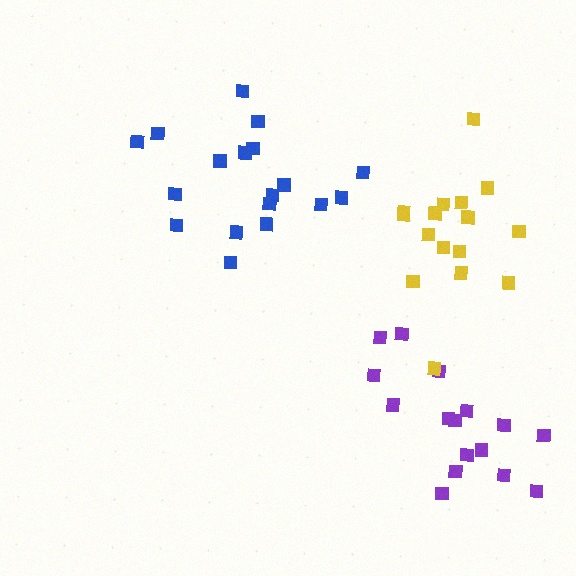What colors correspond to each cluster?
The clusters are colored: blue, purple, yellow.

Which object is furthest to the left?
The blue cluster is leftmost.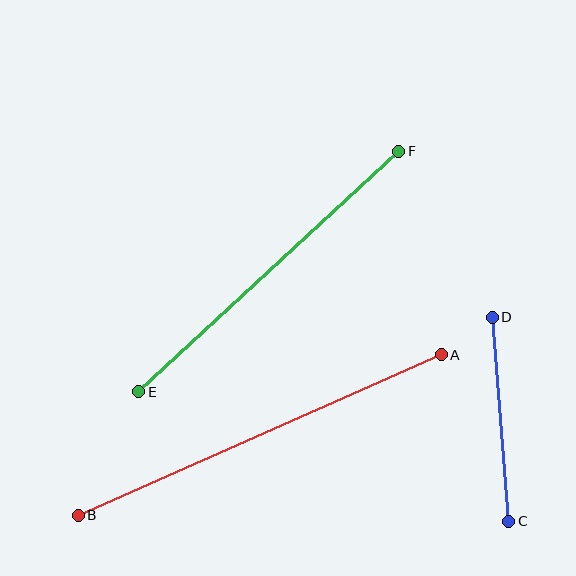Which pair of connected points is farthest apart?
Points A and B are farthest apart.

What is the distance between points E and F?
The distance is approximately 354 pixels.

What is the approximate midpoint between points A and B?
The midpoint is at approximately (260, 435) pixels.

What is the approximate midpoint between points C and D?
The midpoint is at approximately (501, 419) pixels.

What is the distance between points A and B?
The distance is approximately 397 pixels.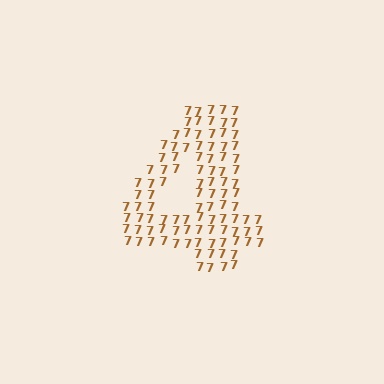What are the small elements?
The small elements are digit 7's.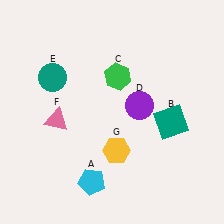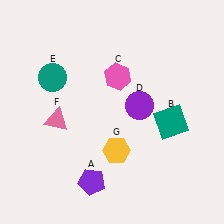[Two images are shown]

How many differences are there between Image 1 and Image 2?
There are 2 differences between the two images.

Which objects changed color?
A changed from cyan to purple. C changed from green to pink.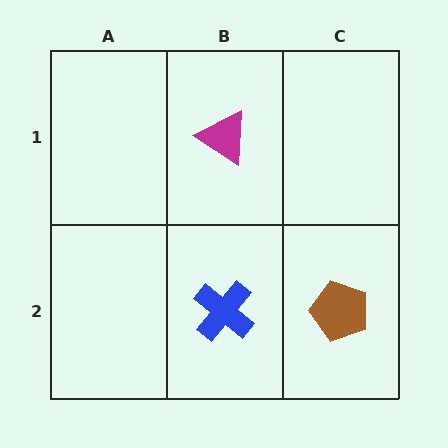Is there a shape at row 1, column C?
No, that cell is empty.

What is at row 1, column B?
A magenta triangle.